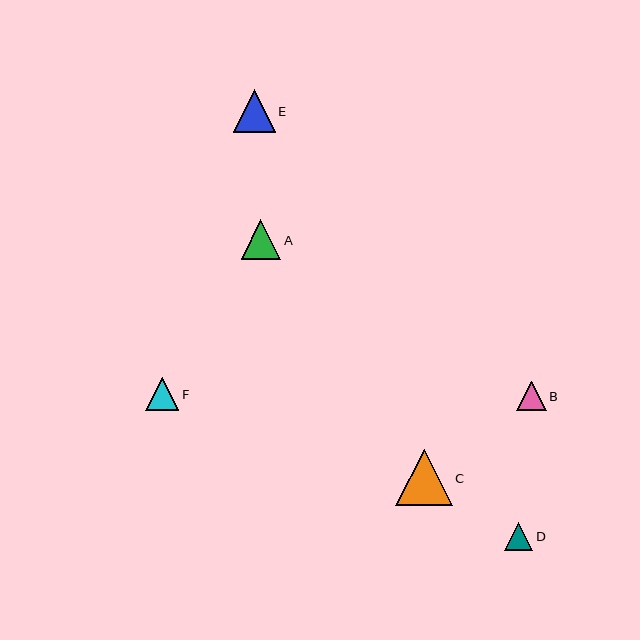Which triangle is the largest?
Triangle C is the largest with a size of approximately 56 pixels.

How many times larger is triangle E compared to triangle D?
Triangle E is approximately 1.5 times the size of triangle D.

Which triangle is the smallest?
Triangle D is the smallest with a size of approximately 28 pixels.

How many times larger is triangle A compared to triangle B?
Triangle A is approximately 1.3 times the size of triangle B.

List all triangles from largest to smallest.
From largest to smallest: C, E, A, F, B, D.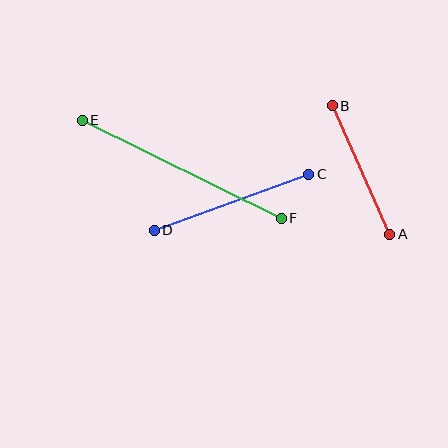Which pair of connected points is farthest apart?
Points E and F are farthest apart.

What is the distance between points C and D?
The distance is approximately 165 pixels.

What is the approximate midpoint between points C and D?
The midpoint is at approximately (232, 202) pixels.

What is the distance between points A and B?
The distance is approximately 141 pixels.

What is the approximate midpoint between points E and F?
The midpoint is at approximately (182, 169) pixels.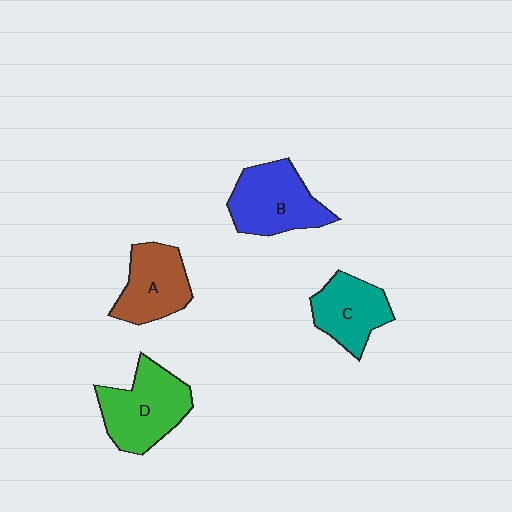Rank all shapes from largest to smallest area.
From largest to smallest: D (green), B (blue), A (brown), C (teal).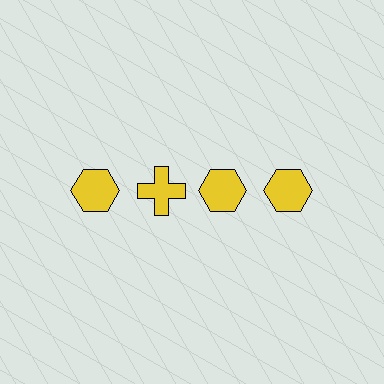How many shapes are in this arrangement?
There are 4 shapes arranged in a grid pattern.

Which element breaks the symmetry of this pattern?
The yellow cross in the top row, second from left column breaks the symmetry. All other shapes are yellow hexagons.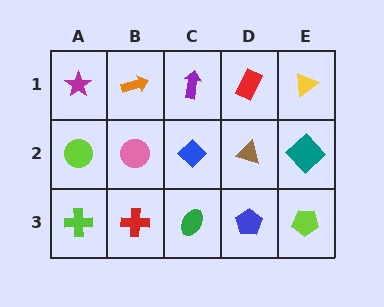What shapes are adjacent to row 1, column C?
A blue diamond (row 2, column C), an orange arrow (row 1, column B), a red rectangle (row 1, column D).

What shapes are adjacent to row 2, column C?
A purple arrow (row 1, column C), a green ellipse (row 3, column C), a pink circle (row 2, column B), a brown triangle (row 2, column D).